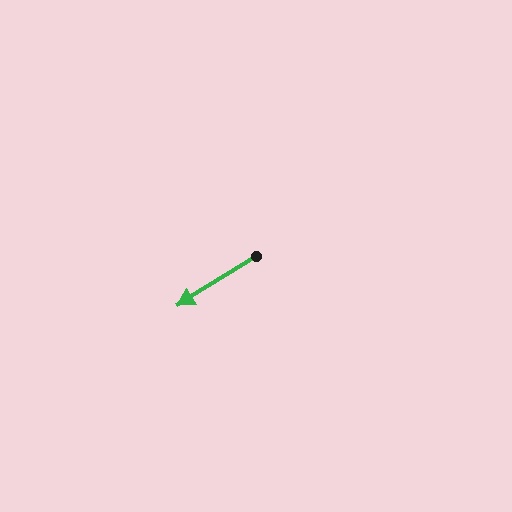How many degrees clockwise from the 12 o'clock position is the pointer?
Approximately 238 degrees.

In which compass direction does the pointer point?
Southwest.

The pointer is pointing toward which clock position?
Roughly 8 o'clock.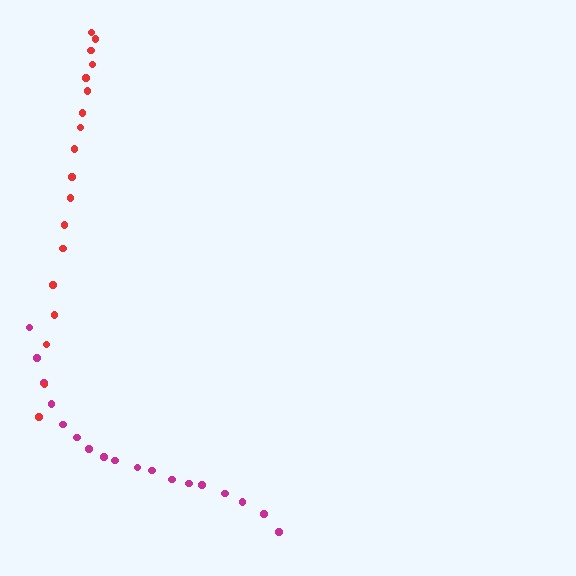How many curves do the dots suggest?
There are 2 distinct paths.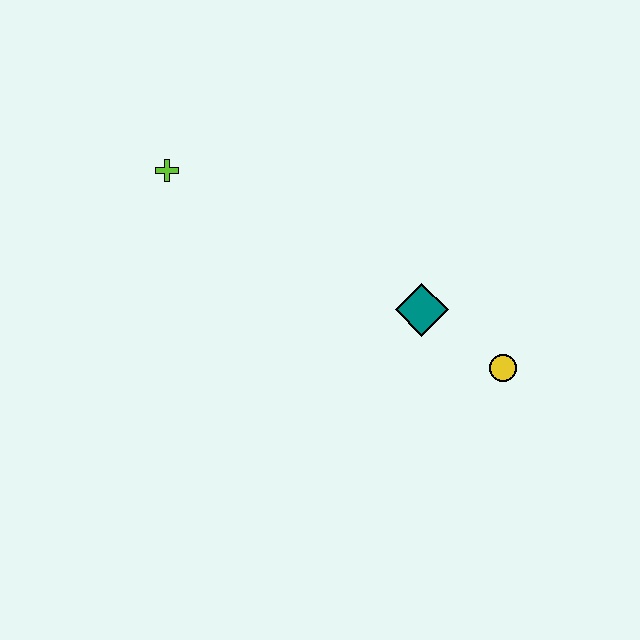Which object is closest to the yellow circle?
The teal diamond is closest to the yellow circle.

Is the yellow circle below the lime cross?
Yes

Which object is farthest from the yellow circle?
The lime cross is farthest from the yellow circle.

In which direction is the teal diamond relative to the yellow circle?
The teal diamond is to the left of the yellow circle.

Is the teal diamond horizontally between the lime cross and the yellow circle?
Yes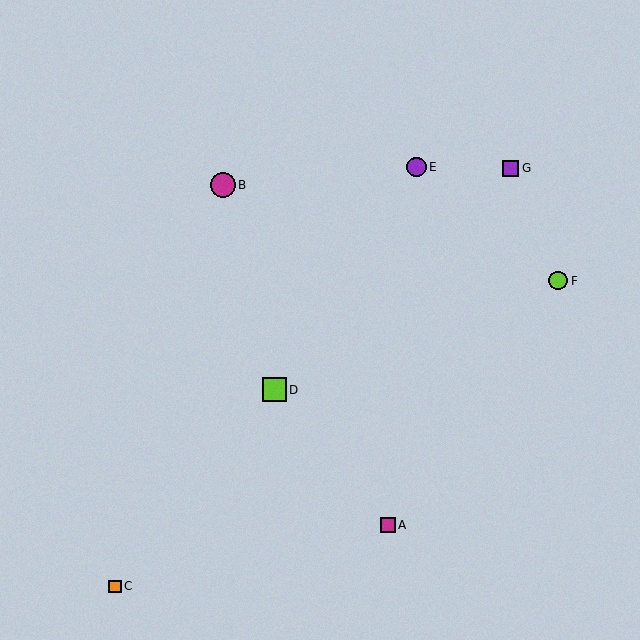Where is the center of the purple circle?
The center of the purple circle is at (416, 167).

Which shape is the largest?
The magenta circle (labeled B) is the largest.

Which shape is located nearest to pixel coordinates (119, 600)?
The orange square (labeled C) at (115, 586) is nearest to that location.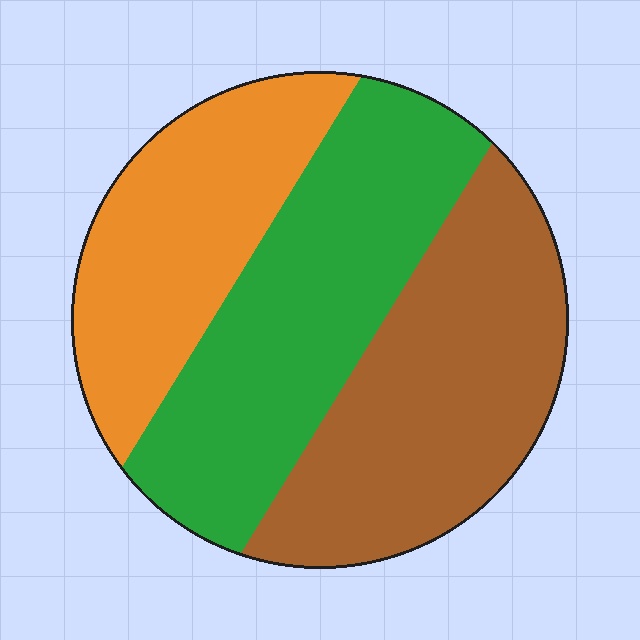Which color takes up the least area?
Orange, at roughly 25%.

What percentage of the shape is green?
Green takes up about three eighths (3/8) of the shape.